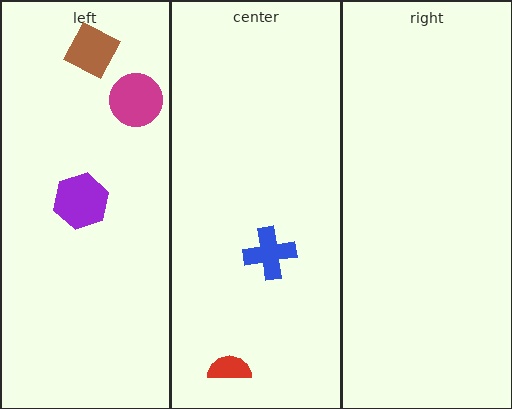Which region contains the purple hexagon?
The left region.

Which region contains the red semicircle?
The center region.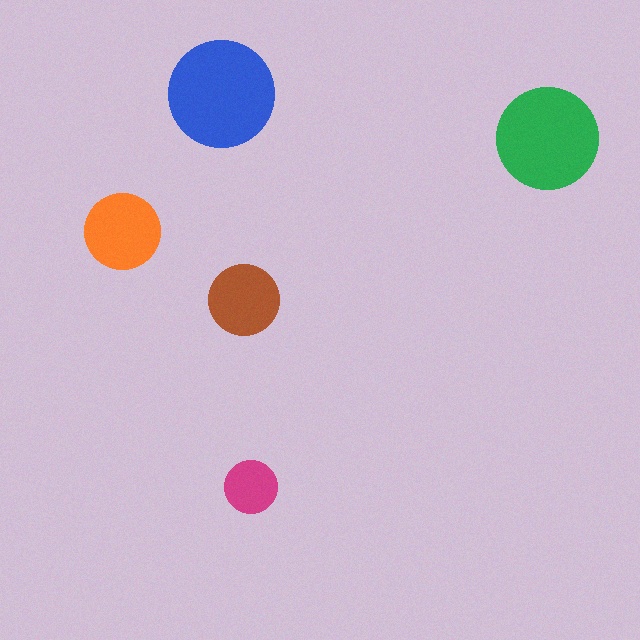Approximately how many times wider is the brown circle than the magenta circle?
About 1.5 times wider.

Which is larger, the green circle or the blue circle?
The blue one.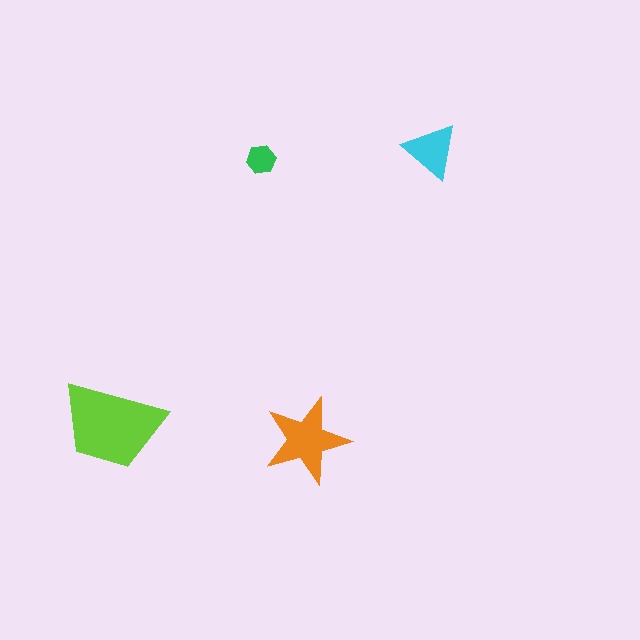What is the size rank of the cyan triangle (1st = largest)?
3rd.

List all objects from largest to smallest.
The lime trapezoid, the orange star, the cyan triangle, the green hexagon.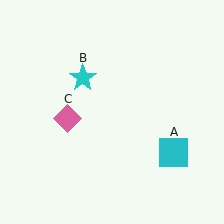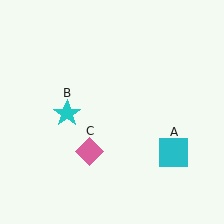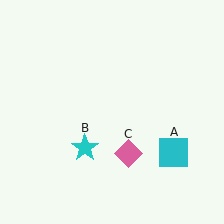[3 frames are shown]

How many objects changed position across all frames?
2 objects changed position: cyan star (object B), pink diamond (object C).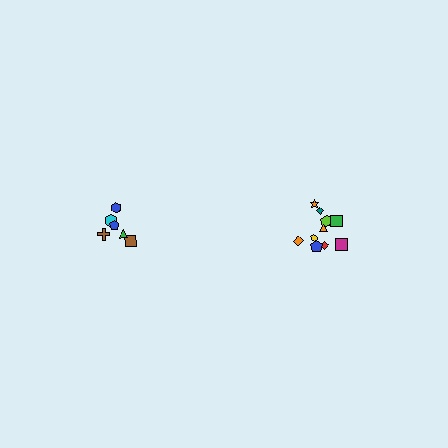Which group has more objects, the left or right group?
The right group.